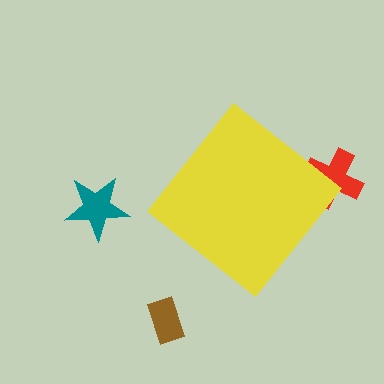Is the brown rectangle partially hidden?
No, the brown rectangle is fully visible.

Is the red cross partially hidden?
Yes, the red cross is partially hidden behind the yellow diamond.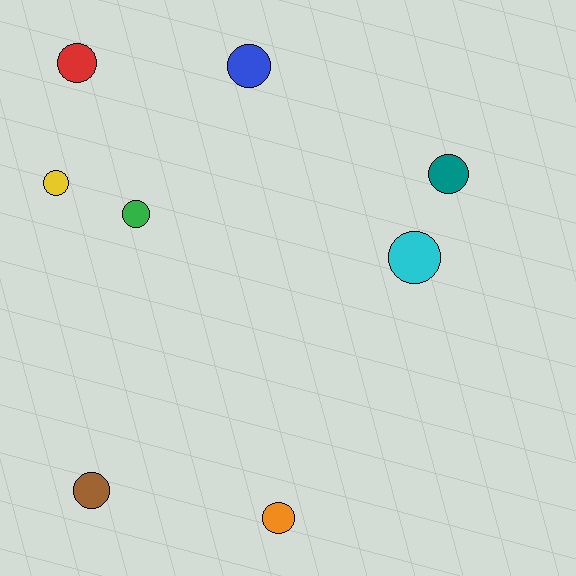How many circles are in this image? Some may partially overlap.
There are 8 circles.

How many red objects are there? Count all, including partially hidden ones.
There is 1 red object.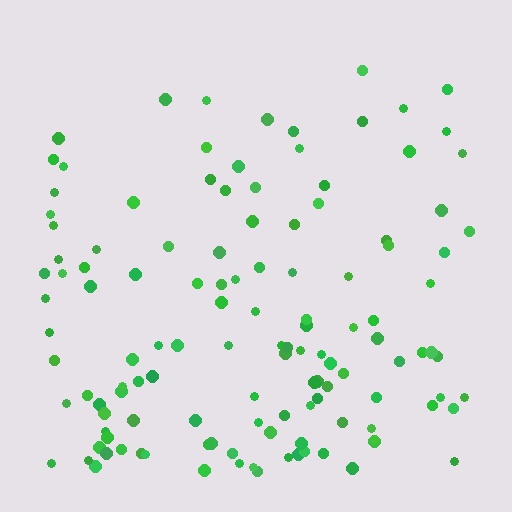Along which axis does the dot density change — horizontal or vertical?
Vertical.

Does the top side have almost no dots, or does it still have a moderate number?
Still a moderate number, just noticeably fewer than the bottom.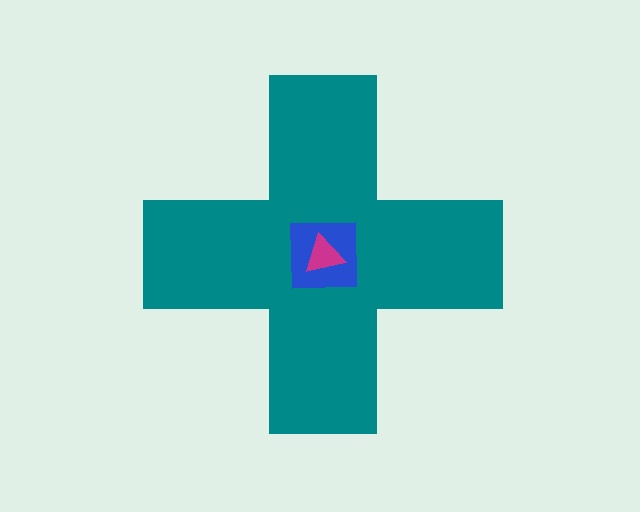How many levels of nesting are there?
3.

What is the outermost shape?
The teal cross.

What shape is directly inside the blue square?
The magenta triangle.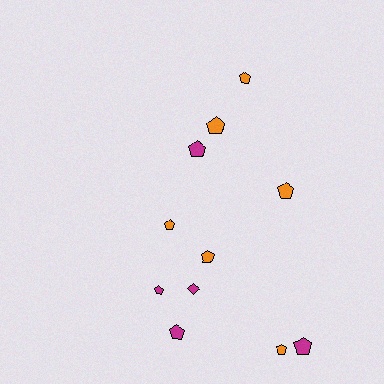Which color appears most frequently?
Orange, with 6 objects.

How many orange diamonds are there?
There are no orange diamonds.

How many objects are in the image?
There are 11 objects.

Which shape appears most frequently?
Pentagon, with 10 objects.